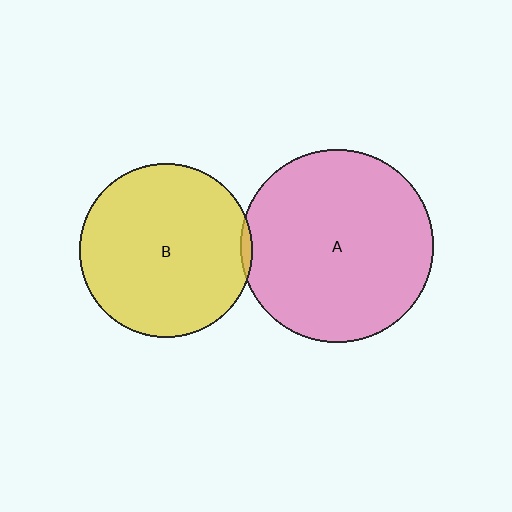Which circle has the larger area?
Circle A (pink).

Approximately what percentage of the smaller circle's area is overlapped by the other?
Approximately 5%.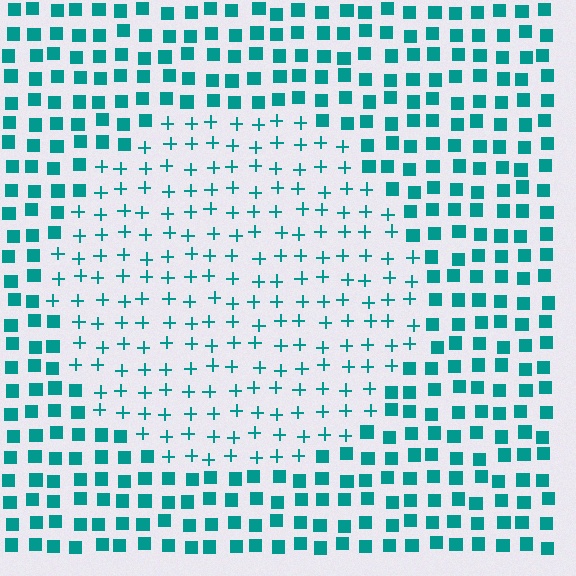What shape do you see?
I see a circle.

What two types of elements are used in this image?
The image uses plus signs inside the circle region and squares outside it.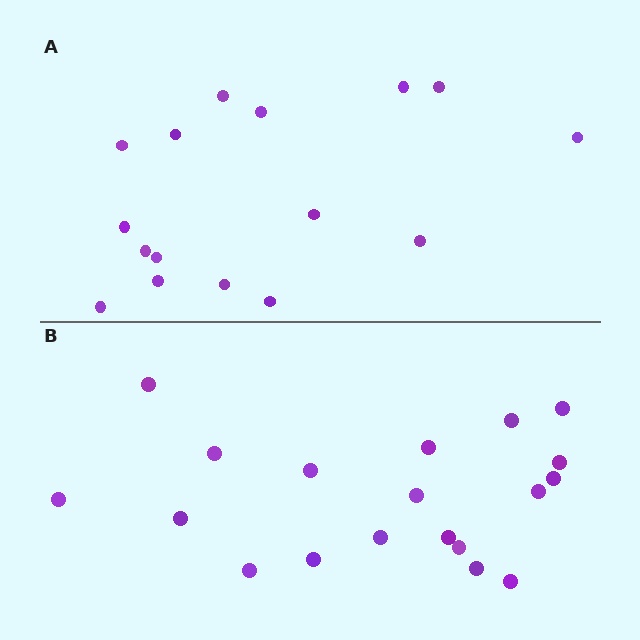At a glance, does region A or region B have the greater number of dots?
Region B (the bottom region) has more dots.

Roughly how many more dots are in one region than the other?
Region B has just a few more — roughly 2 or 3 more dots than region A.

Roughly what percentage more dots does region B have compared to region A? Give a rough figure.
About 20% more.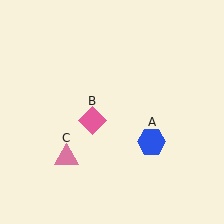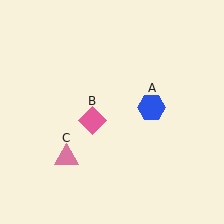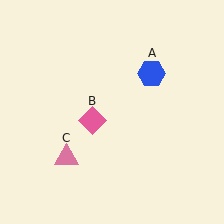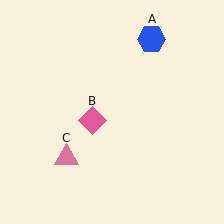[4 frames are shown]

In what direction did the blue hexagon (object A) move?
The blue hexagon (object A) moved up.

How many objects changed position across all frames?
1 object changed position: blue hexagon (object A).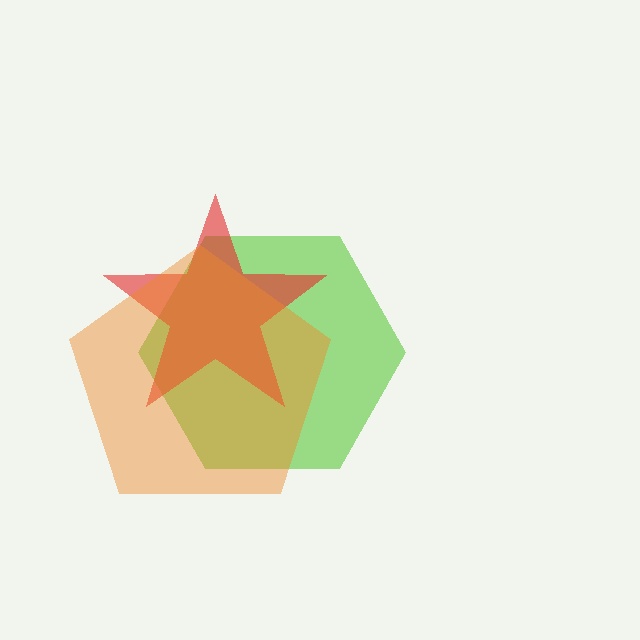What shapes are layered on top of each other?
The layered shapes are: a lime hexagon, a red star, an orange pentagon.